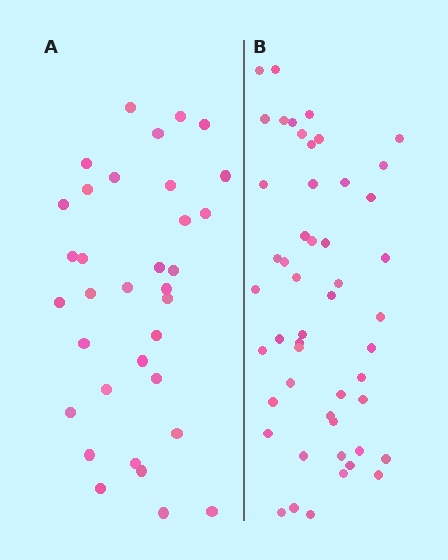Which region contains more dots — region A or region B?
Region B (the right region) has more dots.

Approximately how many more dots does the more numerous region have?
Region B has approximately 15 more dots than region A.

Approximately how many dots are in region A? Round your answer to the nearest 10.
About 30 dots. (The exact count is 34, which rounds to 30.)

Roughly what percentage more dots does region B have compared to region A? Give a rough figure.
About 45% more.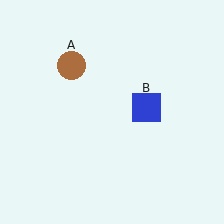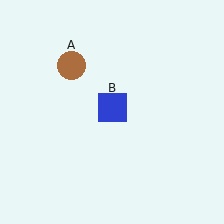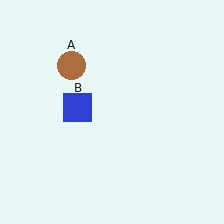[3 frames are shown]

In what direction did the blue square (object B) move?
The blue square (object B) moved left.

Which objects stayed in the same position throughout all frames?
Brown circle (object A) remained stationary.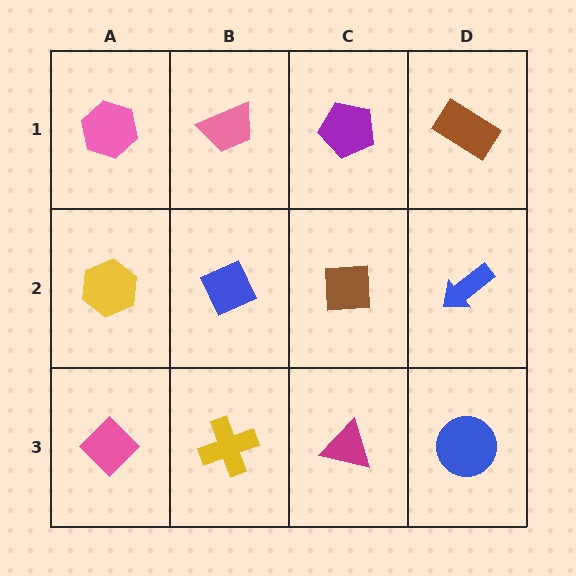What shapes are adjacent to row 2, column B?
A pink trapezoid (row 1, column B), a yellow cross (row 3, column B), a yellow hexagon (row 2, column A), a brown square (row 2, column C).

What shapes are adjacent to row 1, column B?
A blue diamond (row 2, column B), a pink hexagon (row 1, column A), a purple pentagon (row 1, column C).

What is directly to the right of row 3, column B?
A magenta triangle.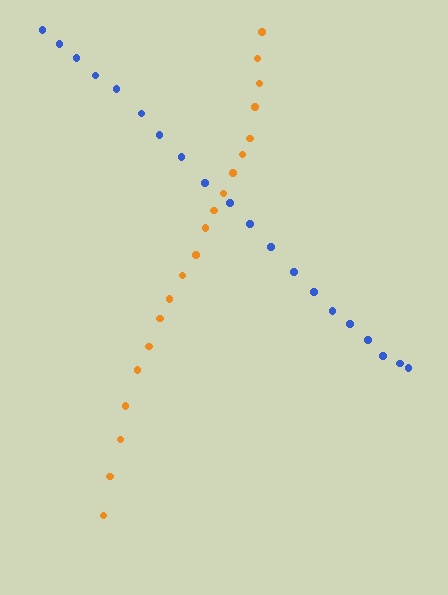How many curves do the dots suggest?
There are 2 distinct paths.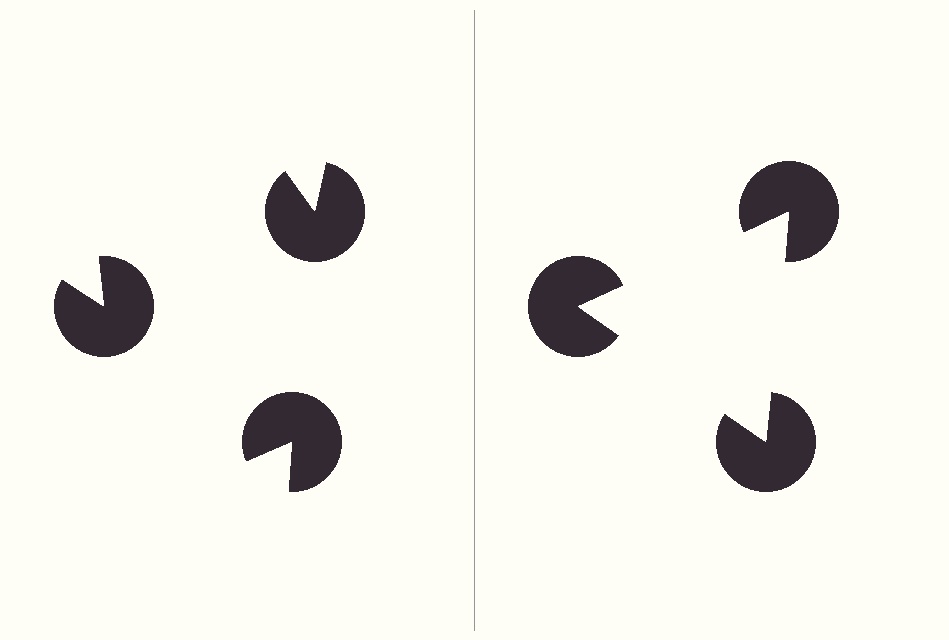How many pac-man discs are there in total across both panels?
6 — 3 on each side.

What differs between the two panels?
The pac-man discs are positioned identically on both sides; only the wedge orientations differ. On the right they align to a triangle; on the left they are misaligned.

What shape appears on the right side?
An illusory triangle.